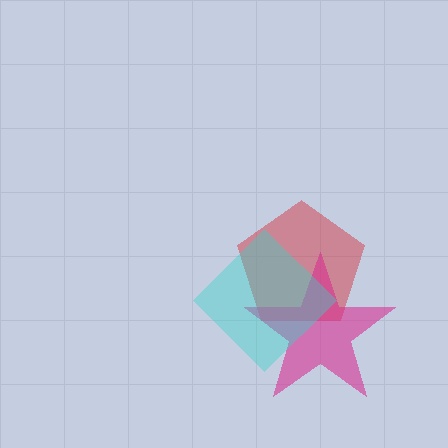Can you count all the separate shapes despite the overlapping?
Yes, there are 3 separate shapes.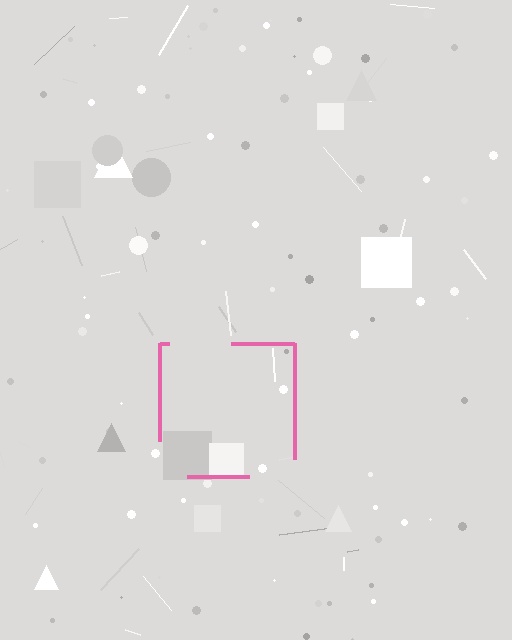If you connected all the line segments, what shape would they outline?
They would outline a square.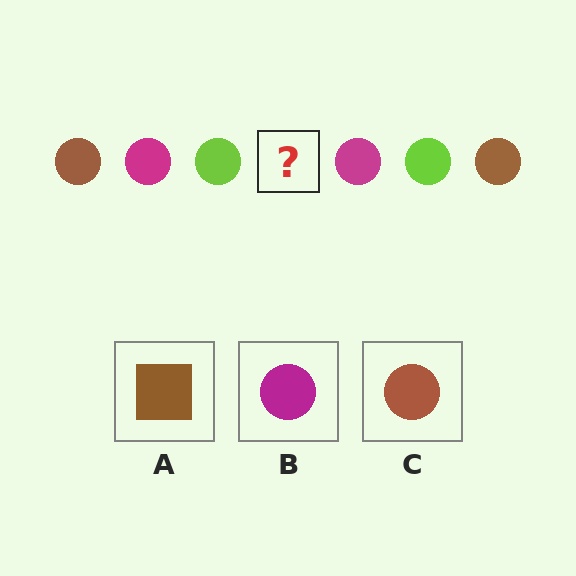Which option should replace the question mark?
Option C.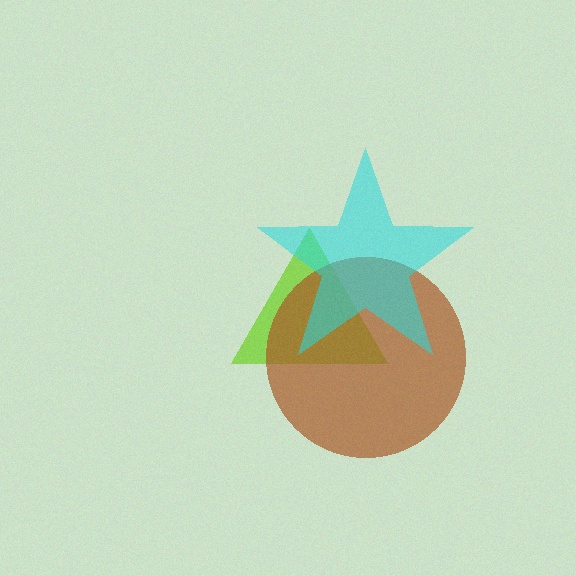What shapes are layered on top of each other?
The layered shapes are: a lime triangle, a brown circle, a cyan star.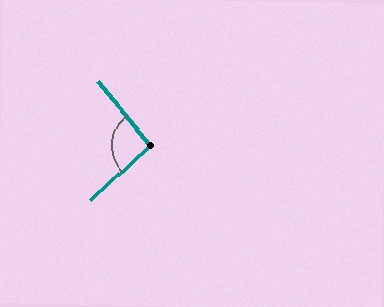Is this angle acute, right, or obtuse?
It is approximately a right angle.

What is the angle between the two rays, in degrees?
Approximately 94 degrees.